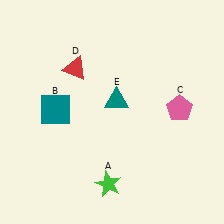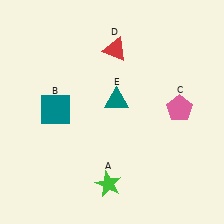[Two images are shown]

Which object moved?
The red triangle (D) moved right.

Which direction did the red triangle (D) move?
The red triangle (D) moved right.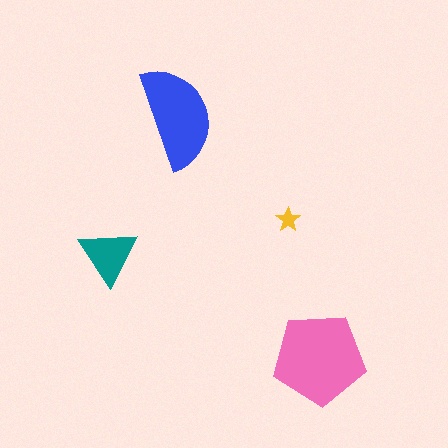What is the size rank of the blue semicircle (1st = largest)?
2nd.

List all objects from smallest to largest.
The yellow star, the teal triangle, the blue semicircle, the pink pentagon.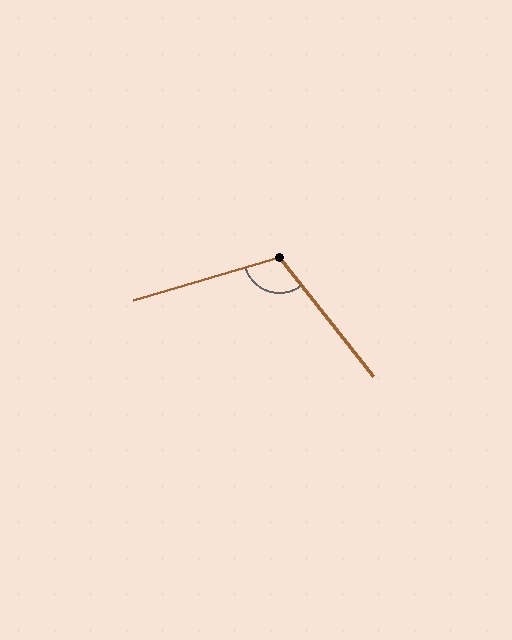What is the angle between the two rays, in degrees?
Approximately 112 degrees.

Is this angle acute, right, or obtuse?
It is obtuse.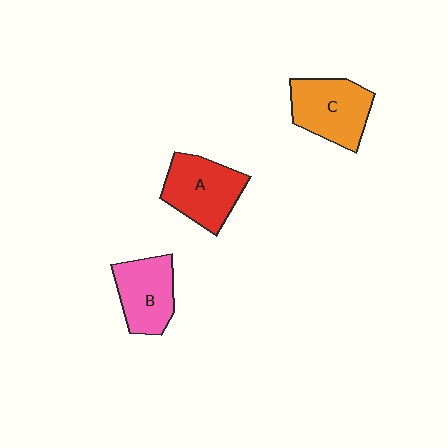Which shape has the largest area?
Shape C (orange).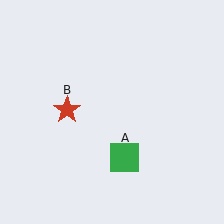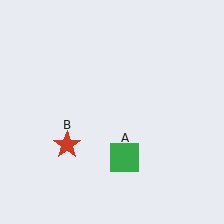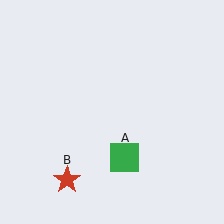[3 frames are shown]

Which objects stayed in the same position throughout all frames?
Green square (object A) remained stationary.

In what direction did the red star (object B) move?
The red star (object B) moved down.